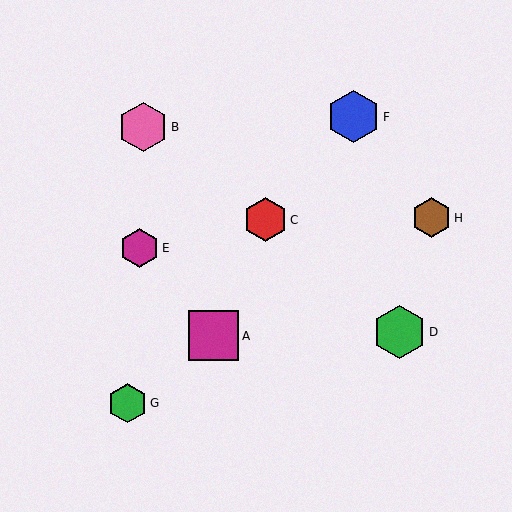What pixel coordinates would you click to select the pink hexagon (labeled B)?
Click at (143, 127) to select the pink hexagon B.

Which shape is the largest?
The green hexagon (labeled D) is the largest.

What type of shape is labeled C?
Shape C is a red hexagon.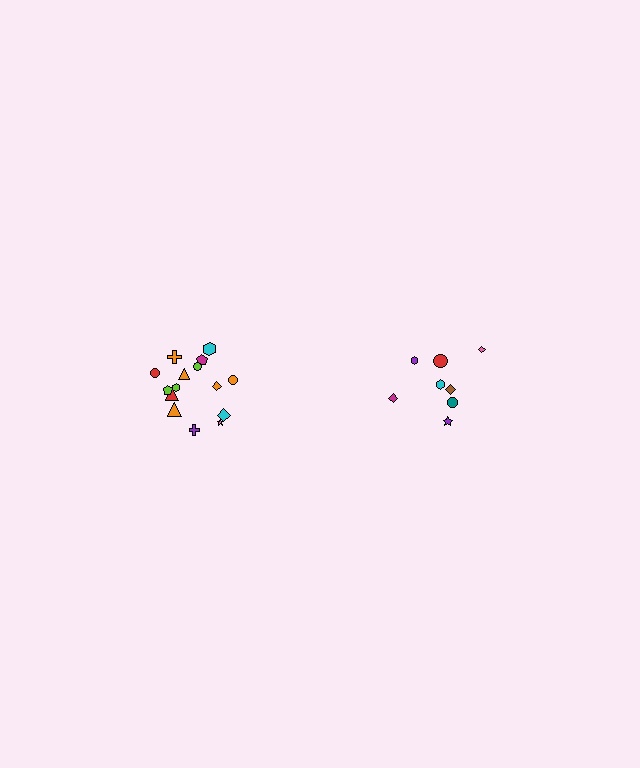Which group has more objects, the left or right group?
The left group.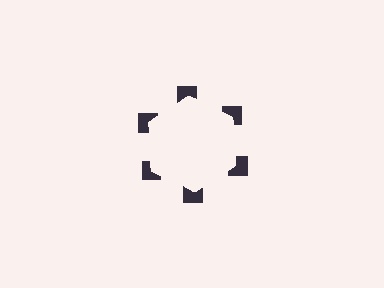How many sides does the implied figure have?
6 sides.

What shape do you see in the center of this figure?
An illusory hexagon — its edges are inferred from the aligned wedge cuts in the notched squares, not physically drawn.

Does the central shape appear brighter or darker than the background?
It typically appears slightly brighter than the background, even though no actual brightness change is drawn.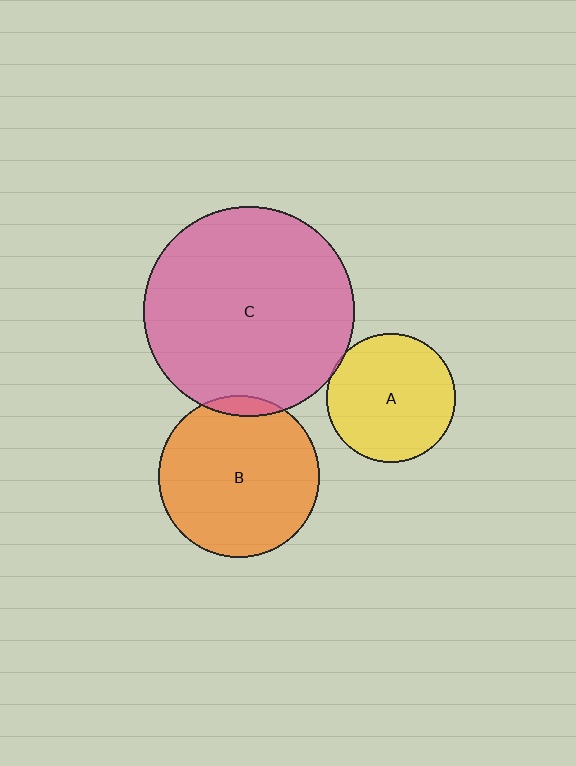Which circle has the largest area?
Circle C (pink).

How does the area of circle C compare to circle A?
Approximately 2.7 times.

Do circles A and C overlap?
Yes.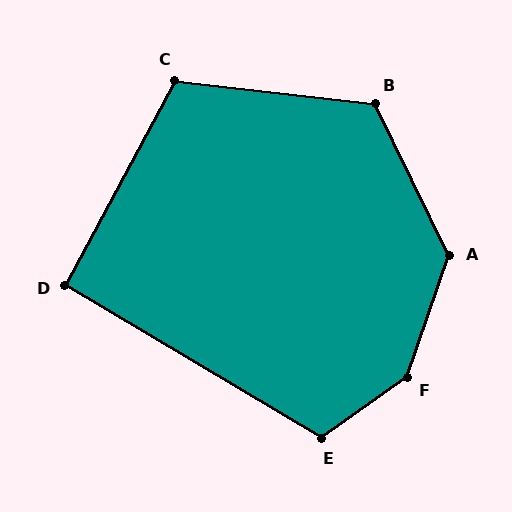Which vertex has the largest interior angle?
F, at approximately 145 degrees.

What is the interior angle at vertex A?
Approximately 135 degrees (obtuse).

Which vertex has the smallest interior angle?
D, at approximately 93 degrees.